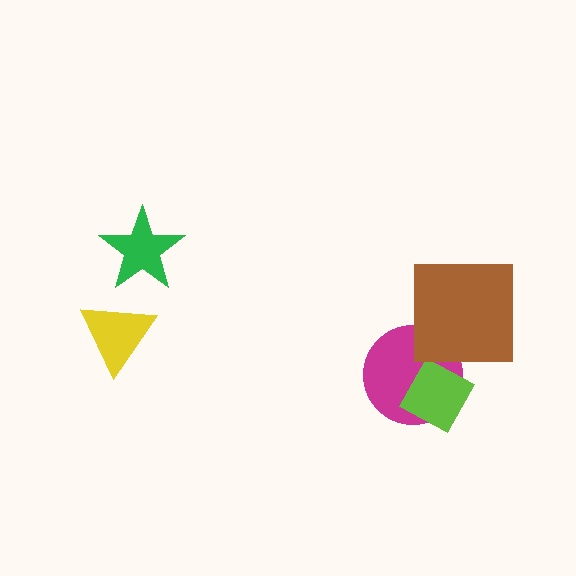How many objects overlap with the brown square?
1 object overlaps with the brown square.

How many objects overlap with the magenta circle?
2 objects overlap with the magenta circle.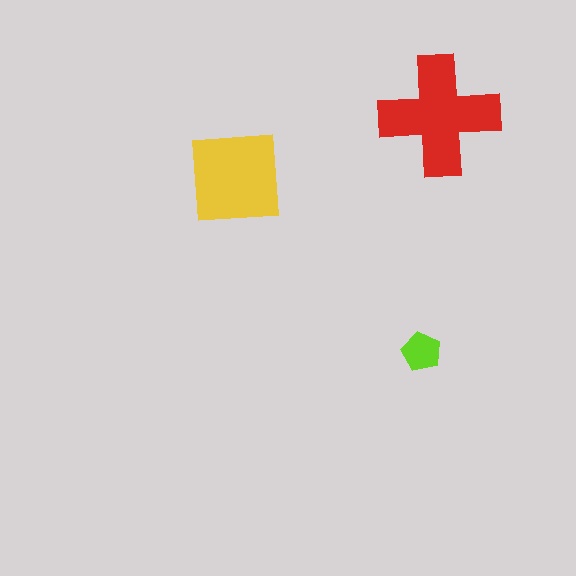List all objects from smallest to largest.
The lime pentagon, the yellow square, the red cross.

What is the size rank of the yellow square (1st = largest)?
2nd.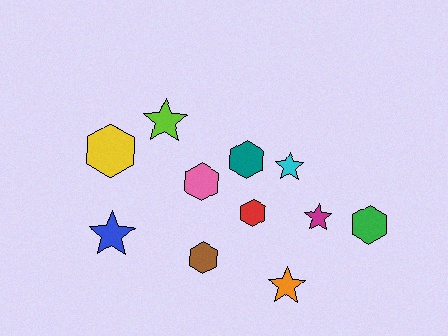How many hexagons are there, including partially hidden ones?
There are 6 hexagons.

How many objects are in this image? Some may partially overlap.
There are 11 objects.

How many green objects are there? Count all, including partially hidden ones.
There is 1 green object.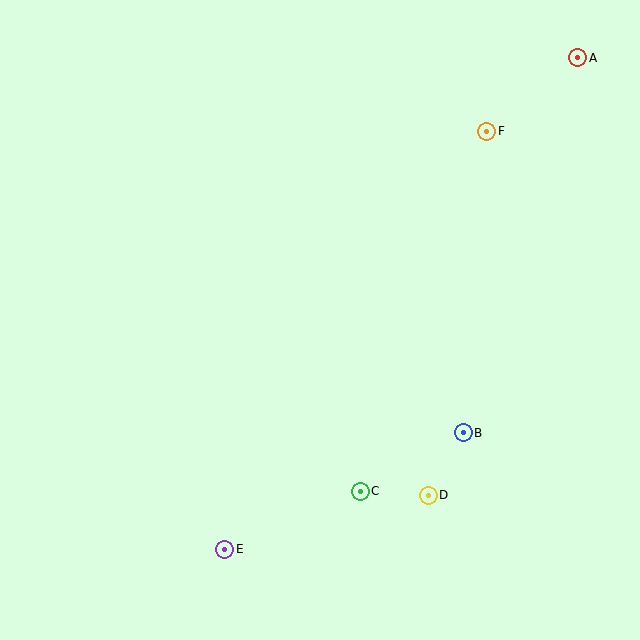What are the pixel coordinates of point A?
Point A is at (578, 58).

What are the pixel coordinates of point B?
Point B is at (463, 433).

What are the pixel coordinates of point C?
Point C is at (360, 491).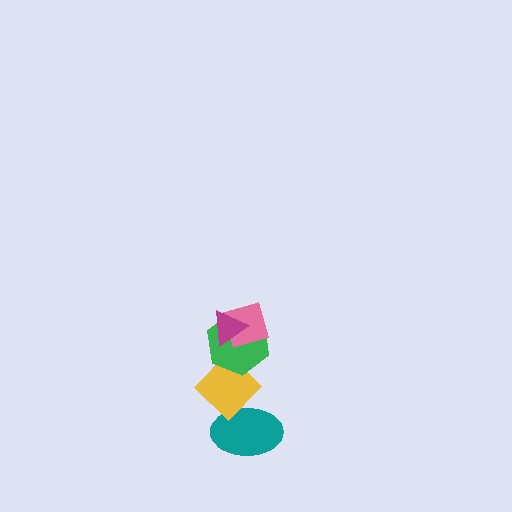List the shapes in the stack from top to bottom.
From top to bottom: the magenta triangle, the pink diamond, the green hexagon, the yellow diamond, the teal ellipse.